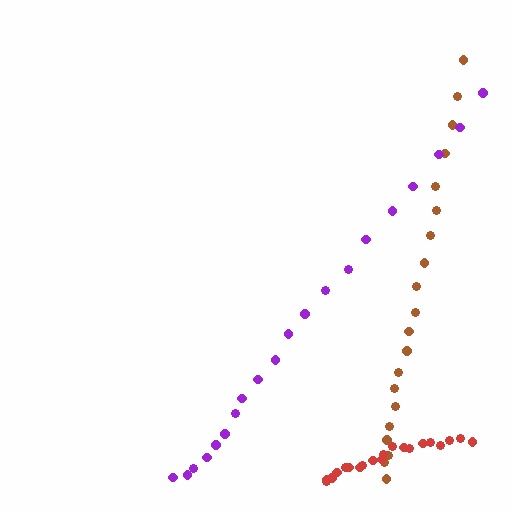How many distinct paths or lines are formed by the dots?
There are 3 distinct paths.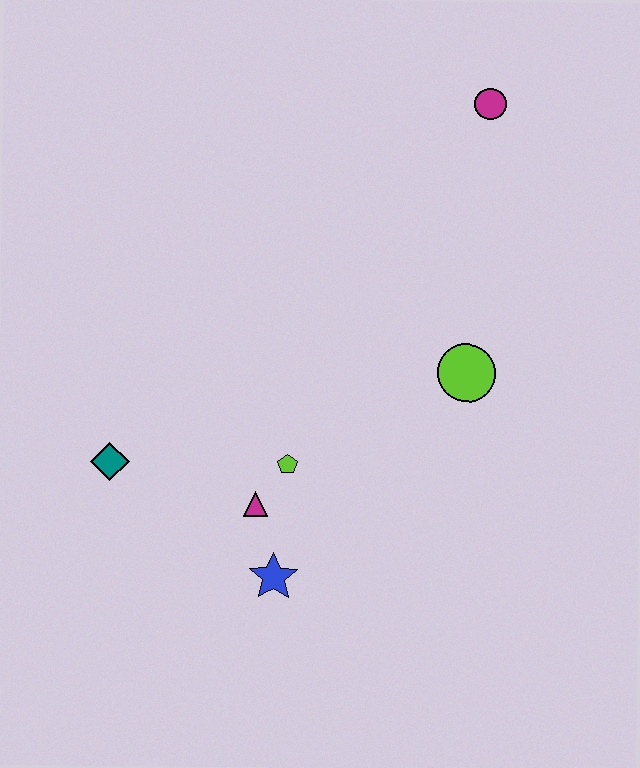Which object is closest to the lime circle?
The lime pentagon is closest to the lime circle.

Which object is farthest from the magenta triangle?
The magenta circle is farthest from the magenta triangle.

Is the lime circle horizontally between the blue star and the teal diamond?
No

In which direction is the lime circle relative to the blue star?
The lime circle is above the blue star.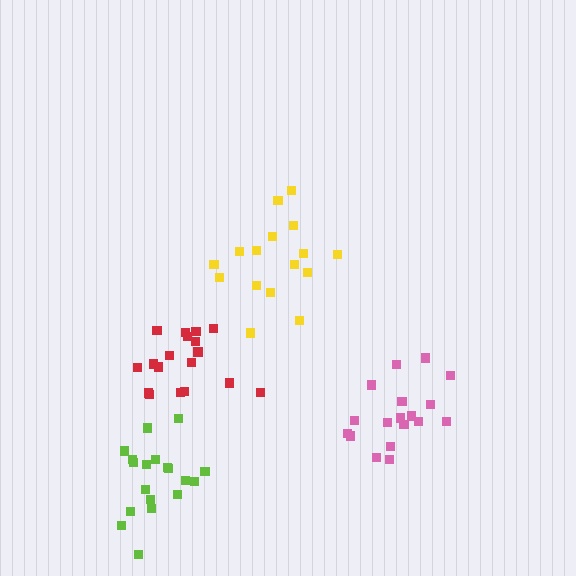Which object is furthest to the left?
The lime cluster is leftmost.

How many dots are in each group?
Group 1: 18 dots, Group 2: 16 dots, Group 3: 18 dots, Group 4: 19 dots (71 total).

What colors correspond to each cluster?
The clusters are colored: red, yellow, pink, lime.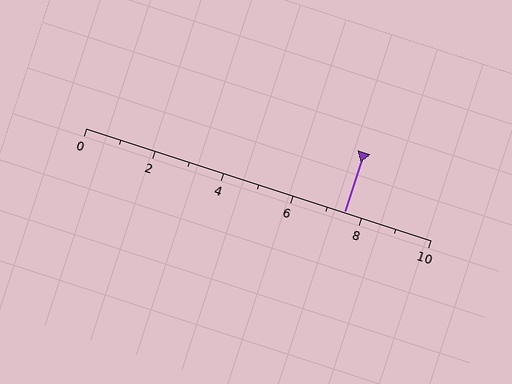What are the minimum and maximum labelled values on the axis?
The axis runs from 0 to 10.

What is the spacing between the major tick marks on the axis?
The major ticks are spaced 2 apart.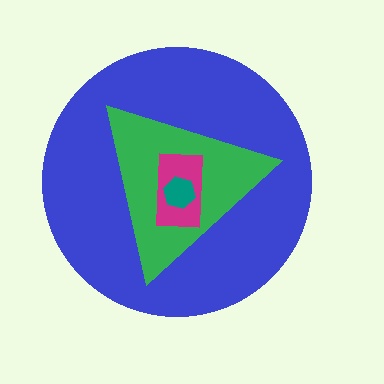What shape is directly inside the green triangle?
The magenta rectangle.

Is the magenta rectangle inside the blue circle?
Yes.